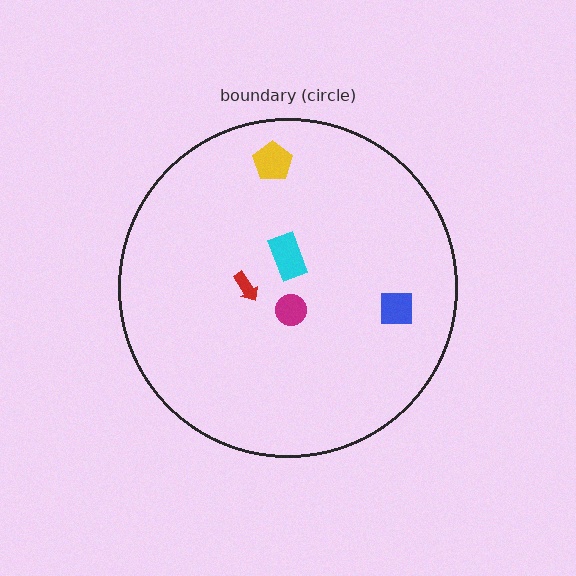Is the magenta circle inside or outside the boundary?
Inside.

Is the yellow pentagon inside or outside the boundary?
Inside.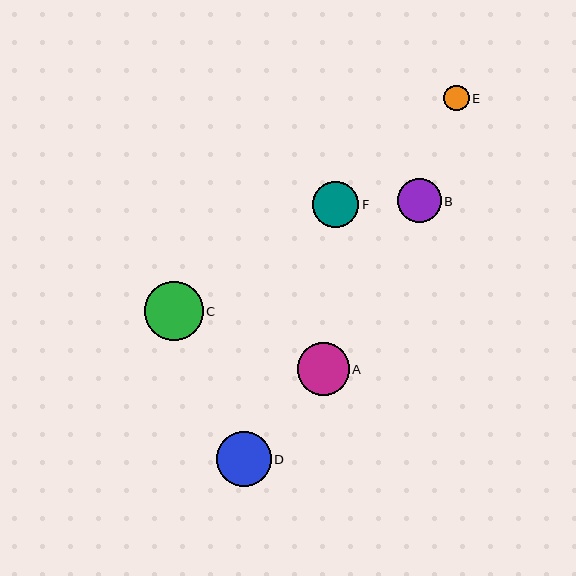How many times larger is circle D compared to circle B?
Circle D is approximately 1.3 times the size of circle B.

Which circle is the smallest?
Circle E is the smallest with a size of approximately 25 pixels.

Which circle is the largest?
Circle C is the largest with a size of approximately 59 pixels.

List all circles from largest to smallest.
From largest to smallest: C, D, A, F, B, E.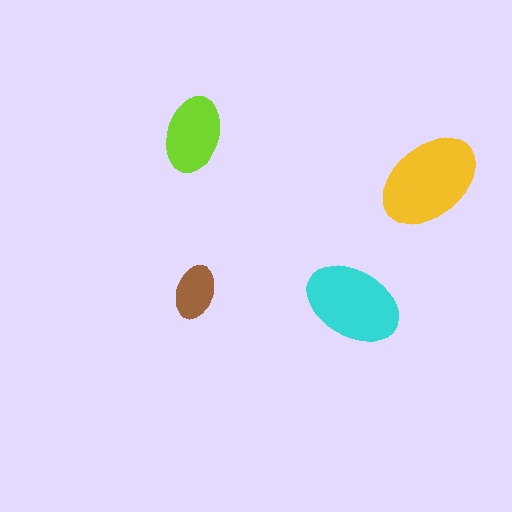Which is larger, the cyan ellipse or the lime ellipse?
The cyan one.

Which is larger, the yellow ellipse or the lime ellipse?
The yellow one.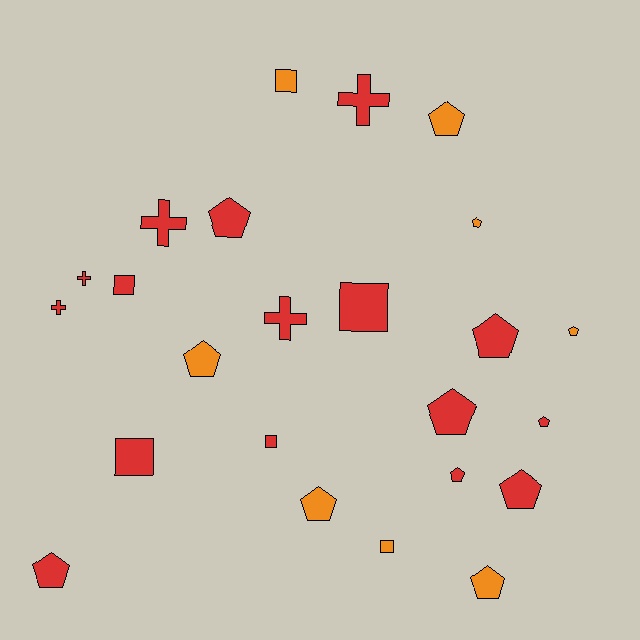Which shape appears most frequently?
Pentagon, with 13 objects.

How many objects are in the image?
There are 24 objects.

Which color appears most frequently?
Red, with 16 objects.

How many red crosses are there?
There are 5 red crosses.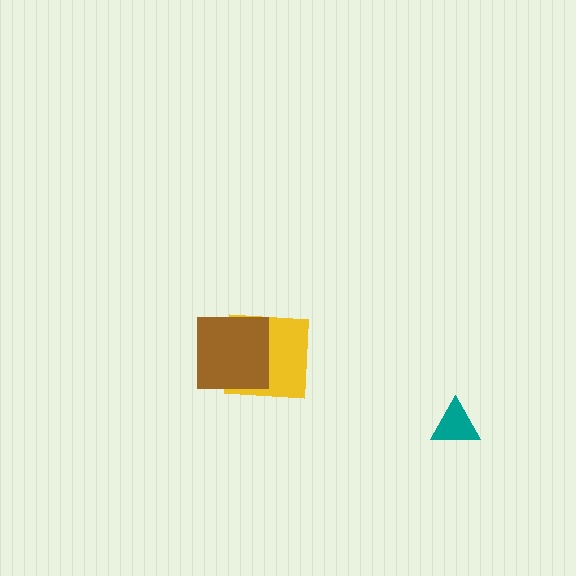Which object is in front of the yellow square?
The brown square is in front of the yellow square.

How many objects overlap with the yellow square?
1 object overlaps with the yellow square.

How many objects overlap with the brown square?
1 object overlaps with the brown square.